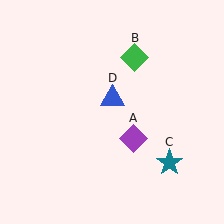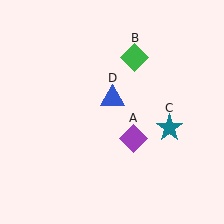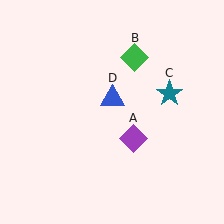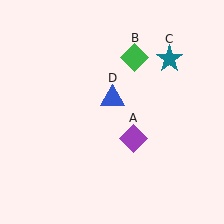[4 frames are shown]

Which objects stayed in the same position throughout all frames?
Purple diamond (object A) and green diamond (object B) and blue triangle (object D) remained stationary.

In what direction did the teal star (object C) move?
The teal star (object C) moved up.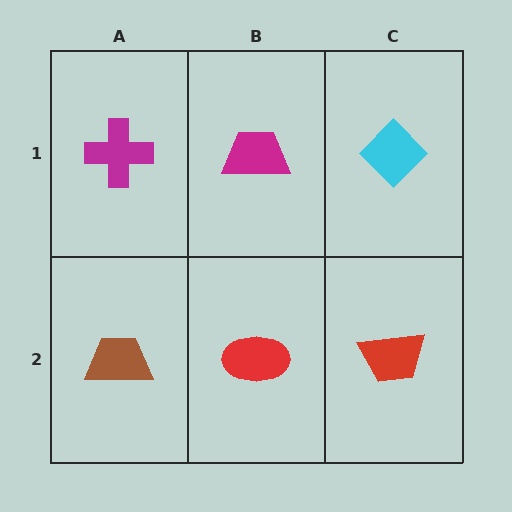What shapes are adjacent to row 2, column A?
A magenta cross (row 1, column A), a red ellipse (row 2, column B).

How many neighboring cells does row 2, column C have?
2.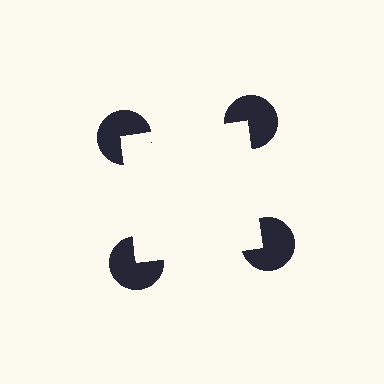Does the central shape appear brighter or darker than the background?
It typically appears slightly brighter than the background, even though no actual brightness change is drawn.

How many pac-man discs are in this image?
There are 4 — one at each vertex of the illusory square.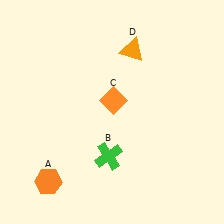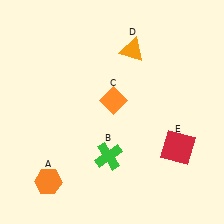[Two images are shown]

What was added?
A red square (E) was added in Image 2.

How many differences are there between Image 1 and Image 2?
There is 1 difference between the two images.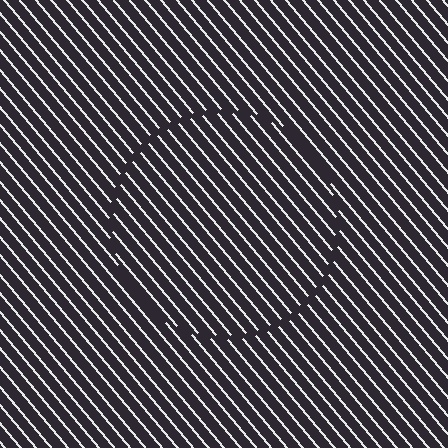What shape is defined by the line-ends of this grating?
An illusory circle. The interior of the shape contains the same grating, shifted by half a period — the contour is defined by the phase discontinuity where line-ends from the inner and outer gratings abut.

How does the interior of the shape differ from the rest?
The interior of the shape contains the same grating, shifted by half a period — the contour is defined by the phase discontinuity where line-ends from the inner and outer gratings abut.